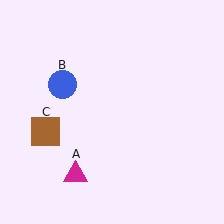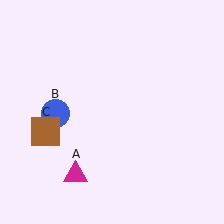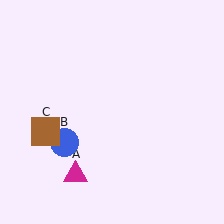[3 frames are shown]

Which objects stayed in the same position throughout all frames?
Magenta triangle (object A) and brown square (object C) remained stationary.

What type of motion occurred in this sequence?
The blue circle (object B) rotated counterclockwise around the center of the scene.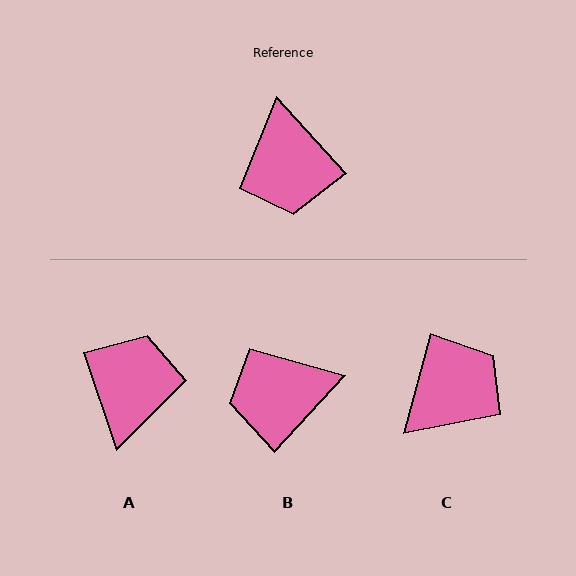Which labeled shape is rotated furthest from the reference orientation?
A, about 157 degrees away.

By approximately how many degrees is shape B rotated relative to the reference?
Approximately 84 degrees clockwise.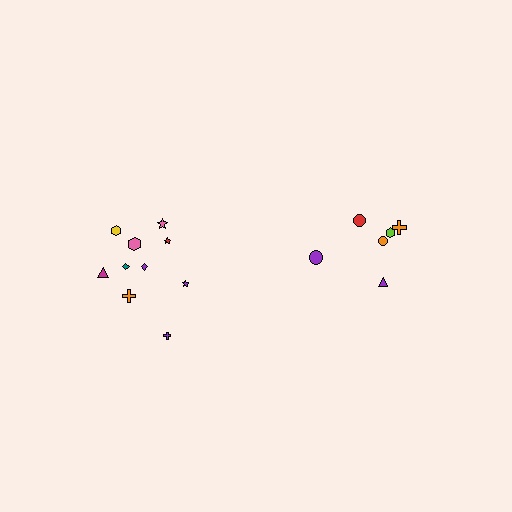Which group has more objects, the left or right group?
The left group.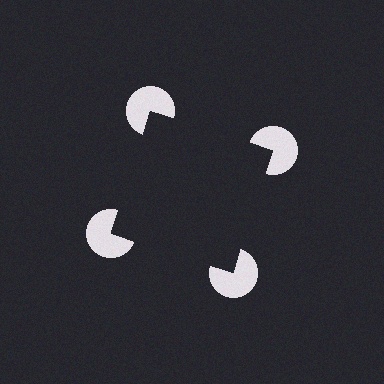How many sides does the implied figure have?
4 sides.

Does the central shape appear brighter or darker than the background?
It typically appears slightly darker than the background, even though no actual brightness change is drawn.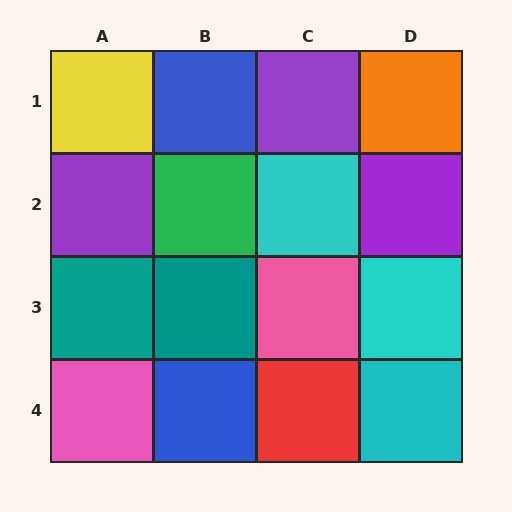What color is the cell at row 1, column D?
Orange.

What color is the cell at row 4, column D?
Cyan.